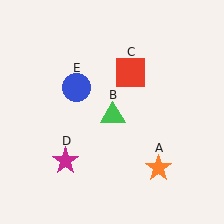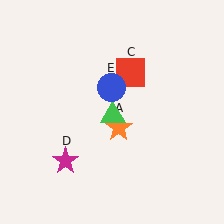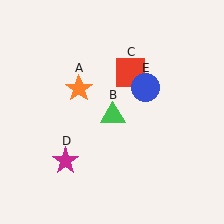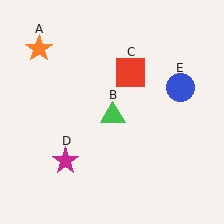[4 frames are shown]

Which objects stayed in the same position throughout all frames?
Green triangle (object B) and red square (object C) and magenta star (object D) remained stationary.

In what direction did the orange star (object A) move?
The orange star (object A) moved up and to the left.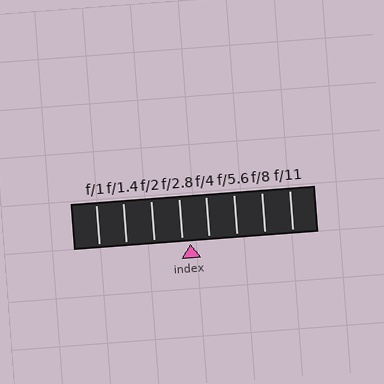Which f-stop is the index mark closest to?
The index mark is closest to f/2.8.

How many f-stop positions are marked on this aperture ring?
There are 8 f-stop positions marked.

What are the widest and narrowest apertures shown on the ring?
The widest aperture shown is f/1 and the narrowest is f/11.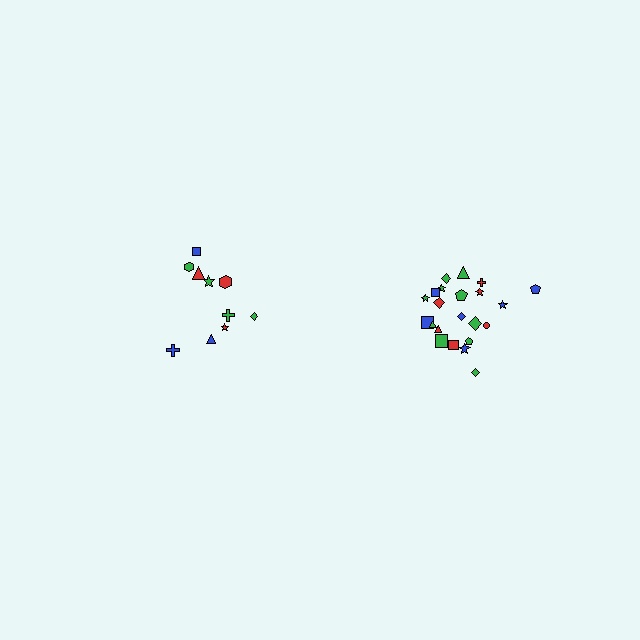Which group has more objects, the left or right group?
The right group.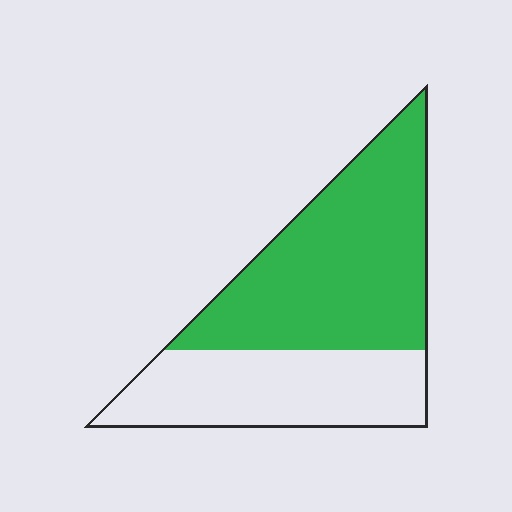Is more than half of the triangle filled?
Yes.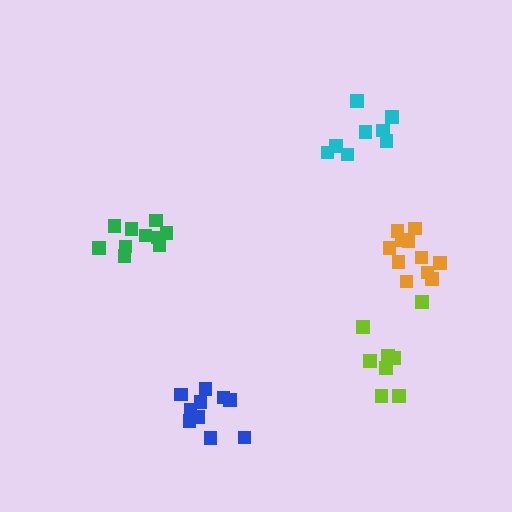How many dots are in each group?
Group 1: 10 dots, Group 2: 11 dots, Group 3: 10 dots, Group 4: 8 dots, Group 5: 8 dots (47 total).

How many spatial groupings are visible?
There are 5 spatial groupings.